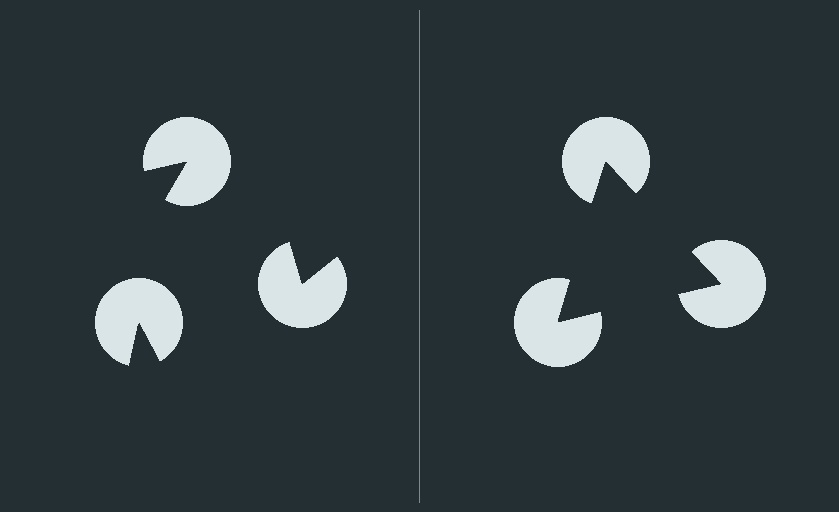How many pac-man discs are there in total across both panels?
6 — 3 on each side.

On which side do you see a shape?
An illusory triangle appears on the right side. On the left side the wedge cuts are rotated, so no coherent shape forms.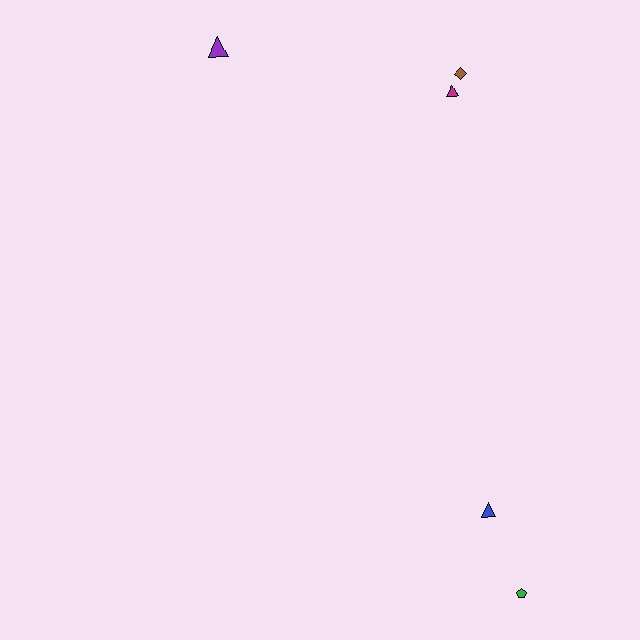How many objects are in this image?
There are 5 objects.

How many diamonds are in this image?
There is 1 diamond.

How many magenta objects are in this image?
There is 1 magenta object.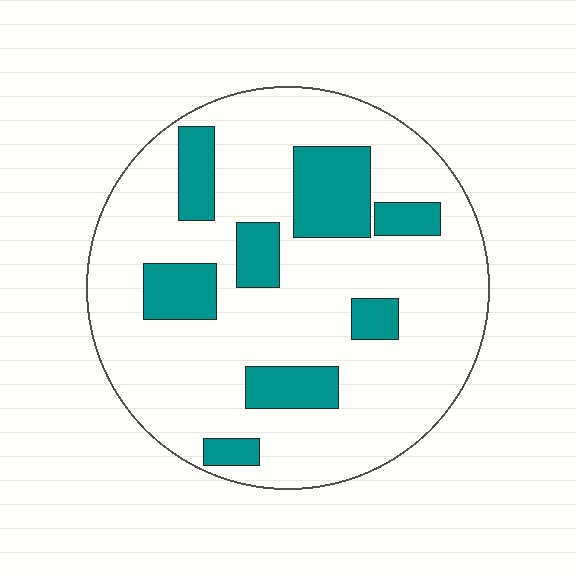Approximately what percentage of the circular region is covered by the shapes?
Approximately 20%.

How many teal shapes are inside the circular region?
8.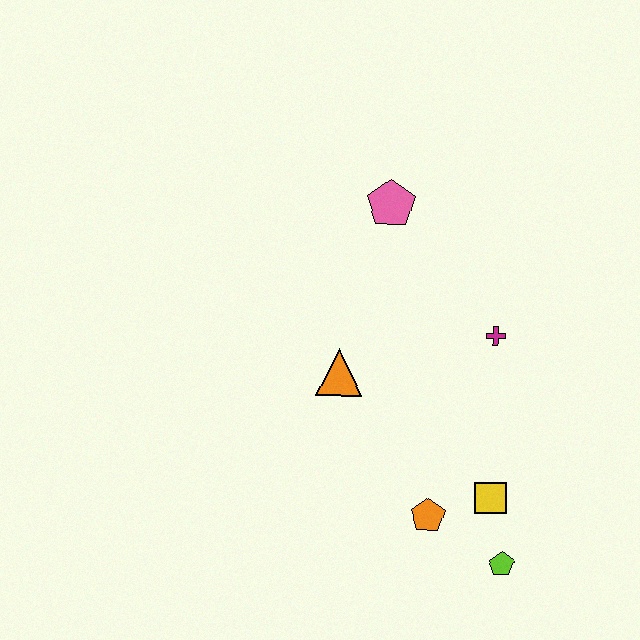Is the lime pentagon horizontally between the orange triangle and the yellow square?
No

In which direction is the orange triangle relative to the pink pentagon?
The orange triangle is below the pink pentagon.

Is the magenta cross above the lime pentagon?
Yes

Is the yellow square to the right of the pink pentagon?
Yes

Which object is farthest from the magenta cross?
The lime pentagon is farthest from the magenta cross.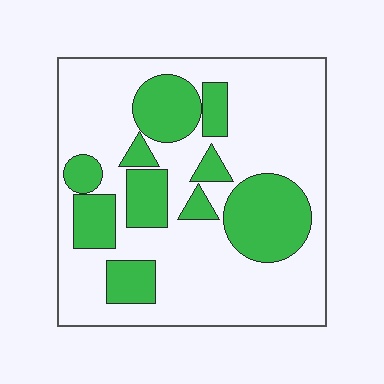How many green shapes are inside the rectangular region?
10.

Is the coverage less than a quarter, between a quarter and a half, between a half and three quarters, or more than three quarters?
Between a quarter and a half.